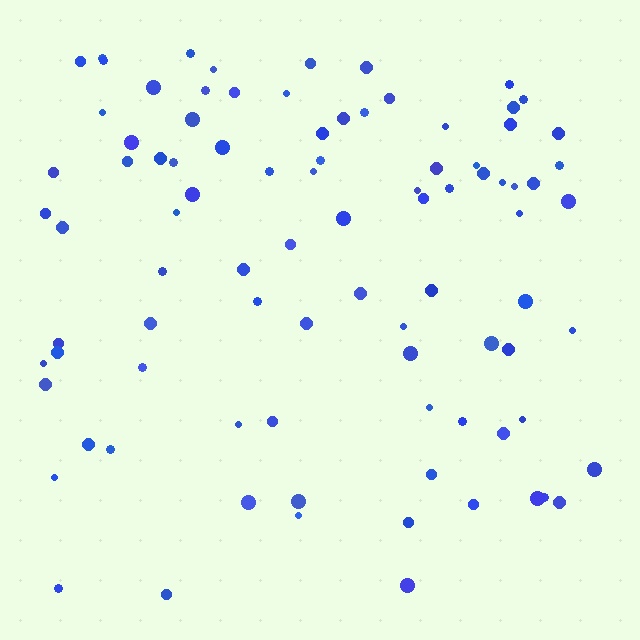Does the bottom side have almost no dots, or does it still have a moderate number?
Still a moderate number, just noticeably fewer than the top.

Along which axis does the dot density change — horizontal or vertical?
Vertical.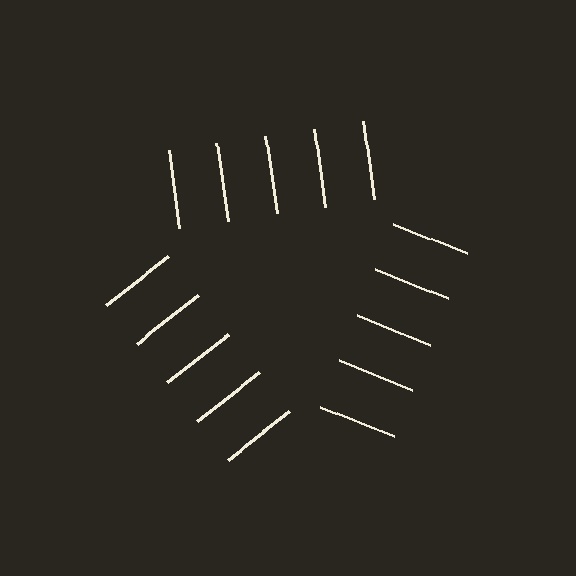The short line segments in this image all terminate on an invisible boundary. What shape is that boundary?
An illusory triangle — the line segments terminate on its edges but no continuous stroke is drawn.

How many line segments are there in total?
15 — 5 along each of the 3 edges.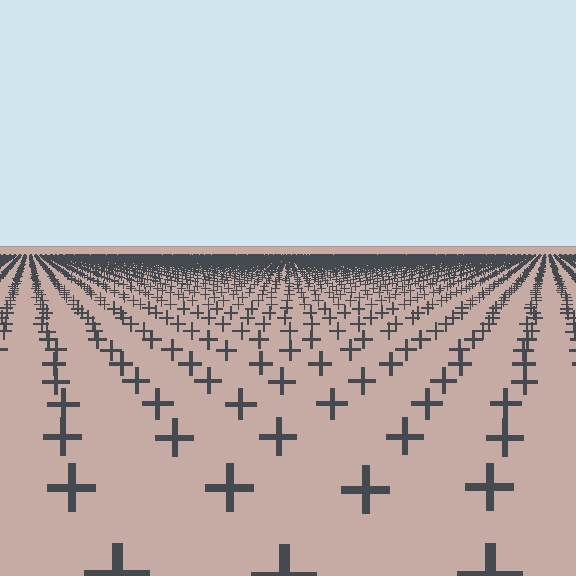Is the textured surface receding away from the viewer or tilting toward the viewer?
The surface is receding away from the viewer. Texture elements get smaller and denser toward the top.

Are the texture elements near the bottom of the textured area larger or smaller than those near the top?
Larger. Near the bottom, elements are closer to the viewer and appear at a bigger on-screen size.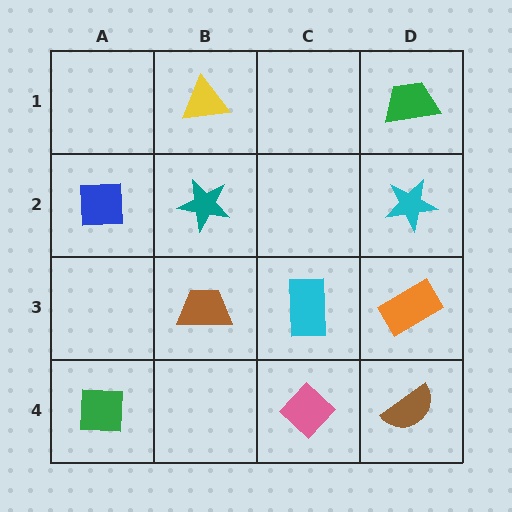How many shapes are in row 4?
3 shapes.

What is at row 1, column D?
A green trapezoid.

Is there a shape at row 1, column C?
No, that cell is empty.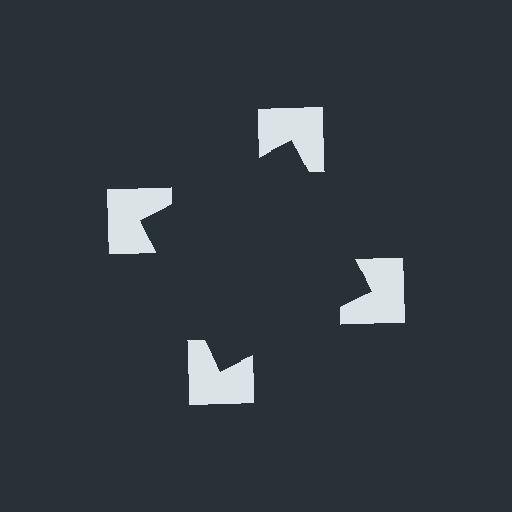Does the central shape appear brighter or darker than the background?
It typically appears slightly darker than the background, even though no actual brightness change is drawn.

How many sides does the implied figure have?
4 sides.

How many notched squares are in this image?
There are 4 — one at each vertex of the illusory square.